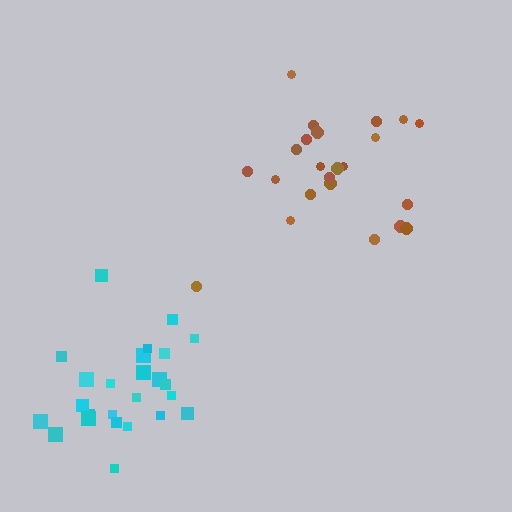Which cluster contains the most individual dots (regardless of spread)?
Cyan (25).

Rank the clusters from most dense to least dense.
cyan, brown.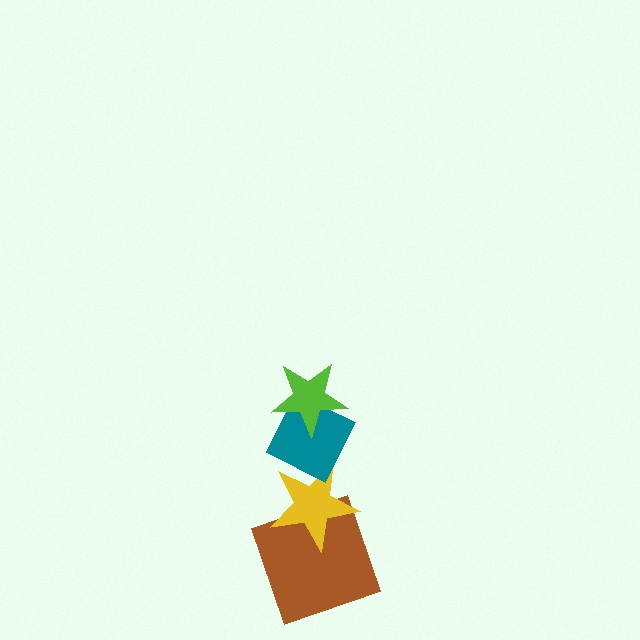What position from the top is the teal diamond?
The teal diamond is 2nd from the top.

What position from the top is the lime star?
The lime star is 1st from the top.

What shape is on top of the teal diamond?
The lime star is on top of the teal diamond.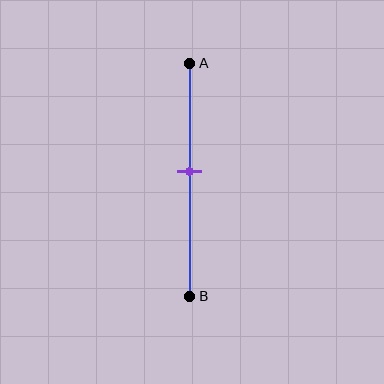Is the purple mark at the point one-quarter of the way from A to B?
No, the mark is at about 45% from A, not at the 25% one-quarter point.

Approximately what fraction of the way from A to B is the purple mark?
The purple mark is approximately 45% of the way from A to B.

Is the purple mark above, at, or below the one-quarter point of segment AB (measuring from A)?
The purple mark is below the one-quarter point of segment AB.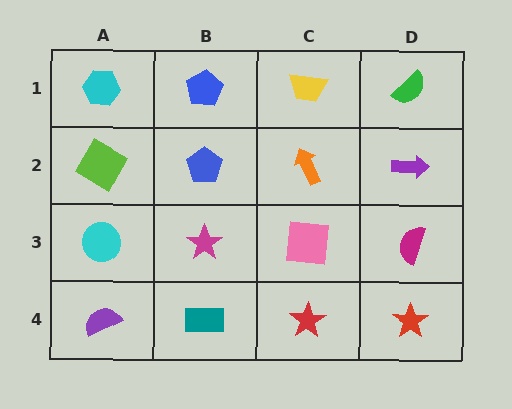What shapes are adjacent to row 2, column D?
A green semicircle (row 1, column D), a magenta semicircle (row 3, column D), an orange arrow (row 2, column C).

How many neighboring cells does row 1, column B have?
3.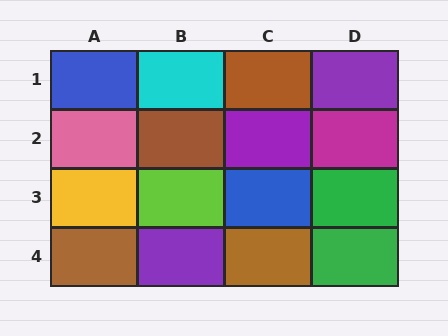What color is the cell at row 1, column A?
Blue.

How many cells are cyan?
1 cell is cyan.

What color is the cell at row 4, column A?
Brown.